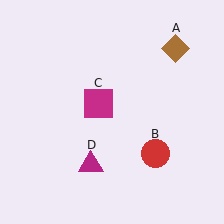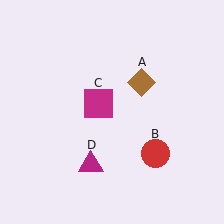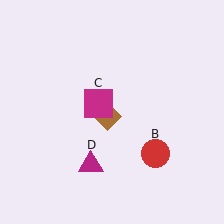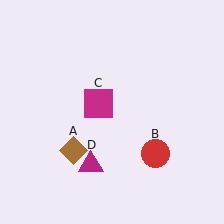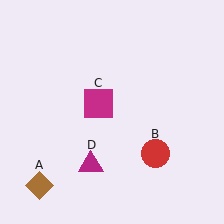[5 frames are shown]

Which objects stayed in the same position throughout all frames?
Red circle (object B) and magenta square (object C) and magenta triangle (object D) remained stationary.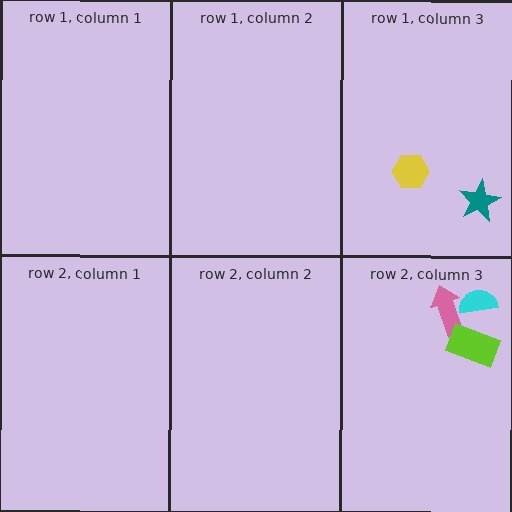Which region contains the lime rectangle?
The row 2, column 3 region.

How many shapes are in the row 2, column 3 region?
3.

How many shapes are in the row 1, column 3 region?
2.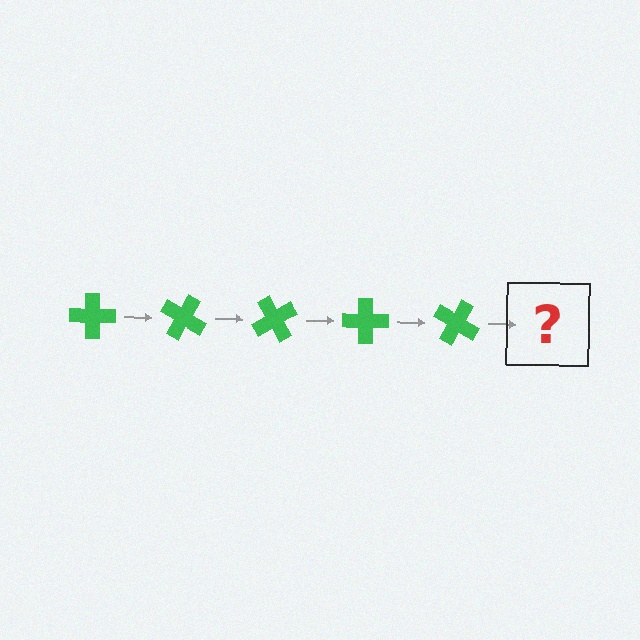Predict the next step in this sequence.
The next step is a green cross rotated 150 degrees.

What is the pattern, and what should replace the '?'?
The pattern is that the cross rotates 30 degrees each step. The '?' should be a green cross rotated 150 degrees.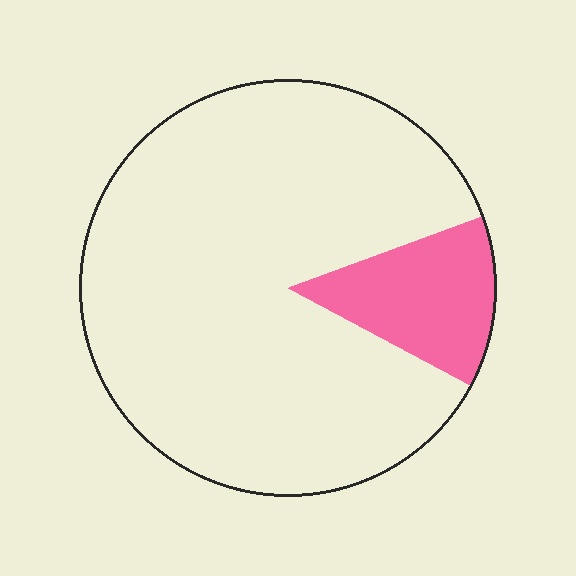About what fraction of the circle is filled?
About one eighth (1/8).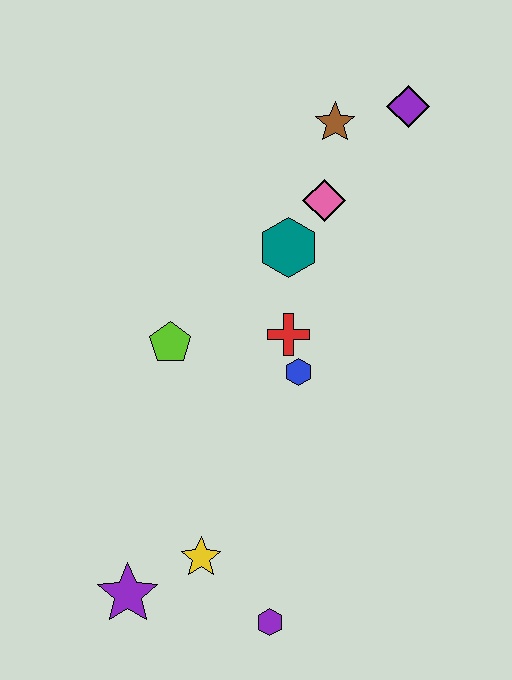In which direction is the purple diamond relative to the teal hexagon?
The purple diamond is above the teal hexagon.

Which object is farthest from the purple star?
The purple diamond is farthest from the purple star.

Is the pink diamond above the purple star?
Yes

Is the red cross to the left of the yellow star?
No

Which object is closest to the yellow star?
The purple star is closest to the yellow star.